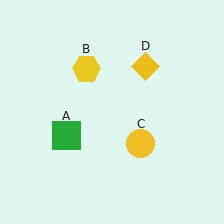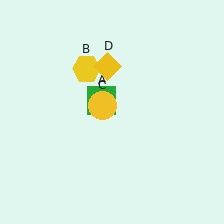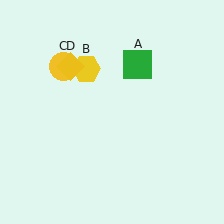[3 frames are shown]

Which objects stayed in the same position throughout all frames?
Yellow hexagon (object B) remained stationary.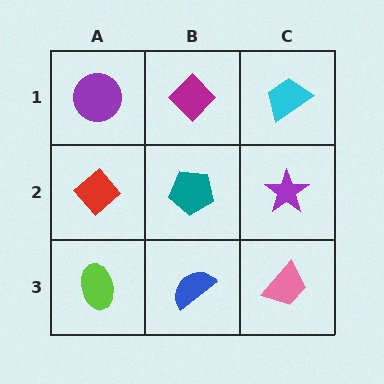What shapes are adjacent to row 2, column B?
A magenta diamond (row 1, column B), a blue semicircle (row 3, column B), a red diamond (row 2, column A), a purple star (row 2, column C).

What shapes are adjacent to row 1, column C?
A purple star (row 2, column C), a magenta diamond (row 1, column B).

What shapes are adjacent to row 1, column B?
A teal pentagon (row 2, column B), a purple circle (row 1, column A), a cyan trapezoid (row 1, column C).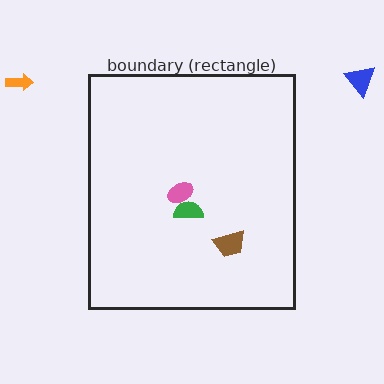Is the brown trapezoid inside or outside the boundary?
Inside.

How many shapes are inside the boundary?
3 inside, 2 outside.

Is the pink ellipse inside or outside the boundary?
Inside.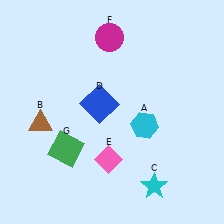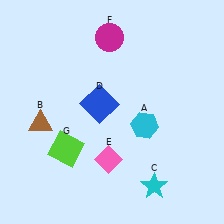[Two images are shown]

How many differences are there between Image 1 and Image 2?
There is 1 difference between the two images.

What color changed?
The square (G) changed from green in Image 1 to lime in Image 2.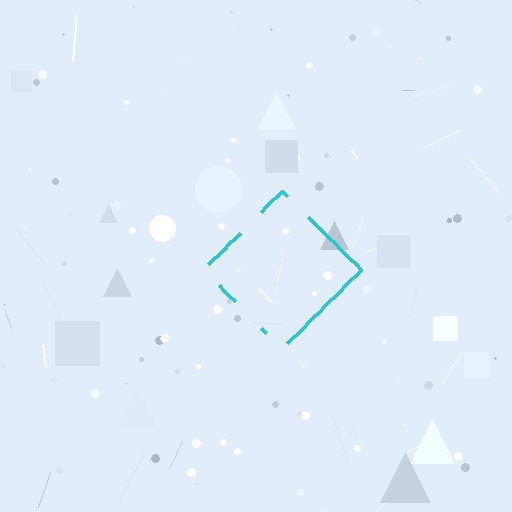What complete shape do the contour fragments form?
The contour fragments form a diamond.